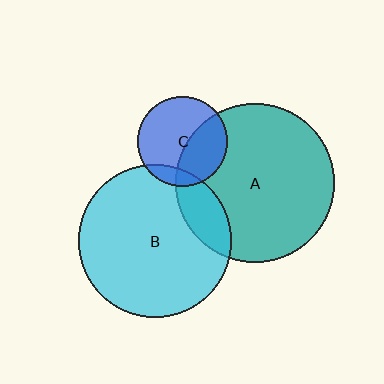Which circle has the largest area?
Circle A (teal).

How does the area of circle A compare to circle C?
Approximately 3.1 times.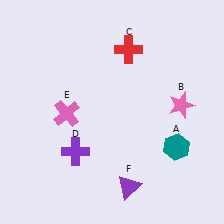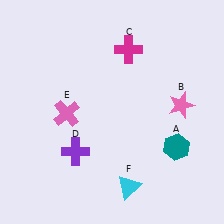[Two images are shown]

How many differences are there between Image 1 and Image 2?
There are 2 differences between the two images.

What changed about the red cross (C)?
In Image 1, C is red. In Image 2, it changed to magenta.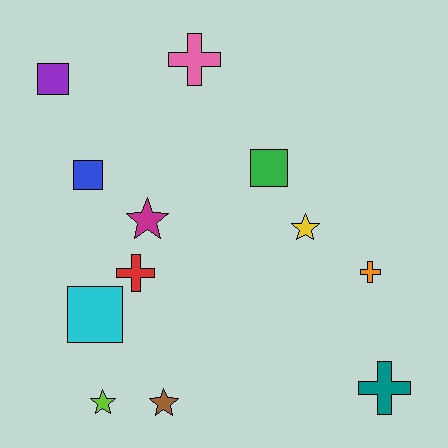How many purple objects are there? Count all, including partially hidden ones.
There is 1 purple object.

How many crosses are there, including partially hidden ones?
There are 4 crosses.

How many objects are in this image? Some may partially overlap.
There are 12 objects.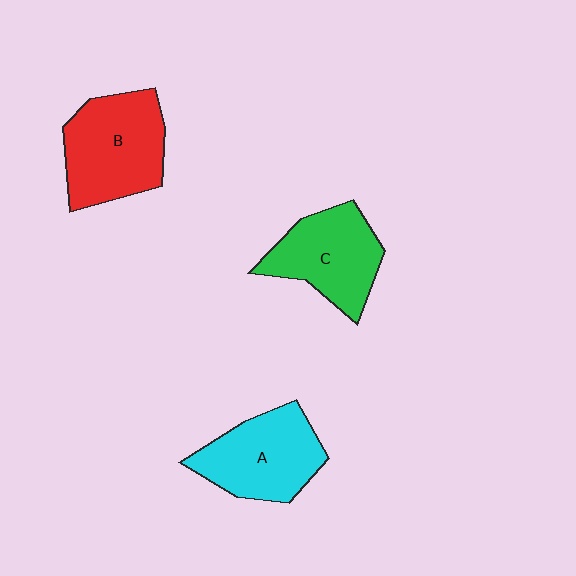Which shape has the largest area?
Shape B (red).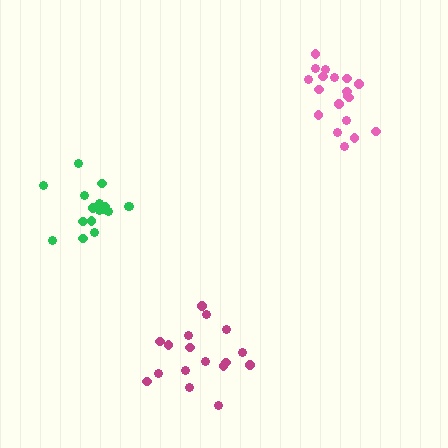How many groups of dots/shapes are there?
There are 3 groups.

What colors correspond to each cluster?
The clusters are colored: pink, green, magenta.